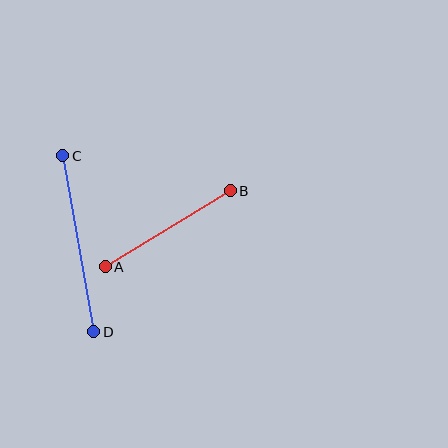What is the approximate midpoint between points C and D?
The midpoint is at approximately (78, 244) pixels.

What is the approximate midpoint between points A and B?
The midpoint is at approximately (168, 229) pixels.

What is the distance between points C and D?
The distance is approximately 179 pixels.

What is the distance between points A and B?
The distance is approximately 146 pixels.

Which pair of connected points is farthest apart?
Points C and D are farthest apart.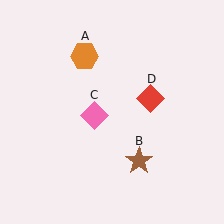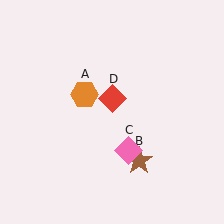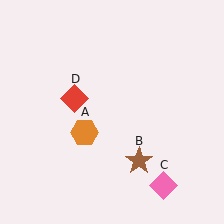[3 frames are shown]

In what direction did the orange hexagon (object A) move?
The orange hexagon (object A) moved down.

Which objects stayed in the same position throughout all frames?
Brown star (object B) remained stationary.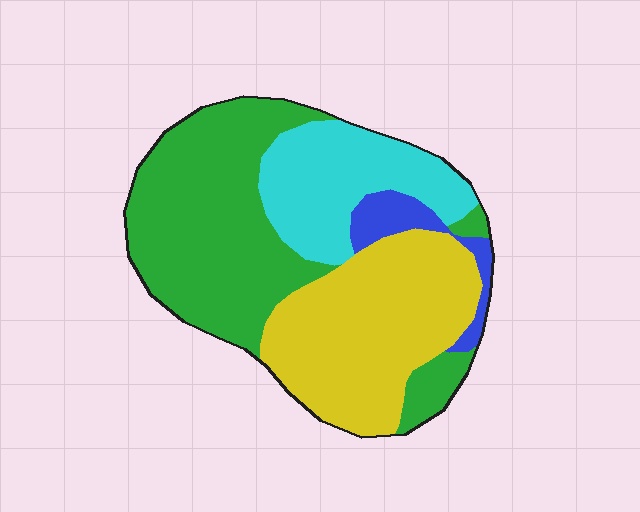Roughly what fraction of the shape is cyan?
Cyan takes up less than a quarter of the shape.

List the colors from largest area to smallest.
From largest to smallest: green, yellow, cyan, blue.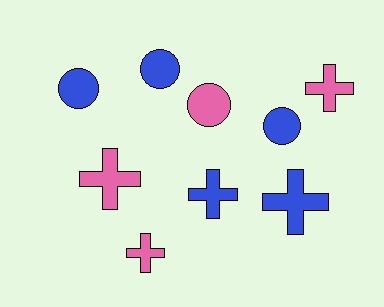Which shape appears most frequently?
Cross, with 5 objects.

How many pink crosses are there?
There are 3 pink crosses.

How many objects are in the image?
There are 9 objects.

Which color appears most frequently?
Blue, with 5 objects.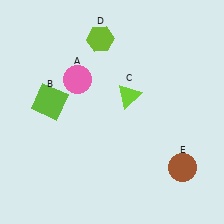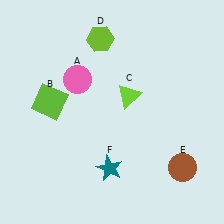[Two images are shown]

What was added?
A teal star (F) was added in Image 2.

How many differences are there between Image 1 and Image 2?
There is 1 difference between the two images.